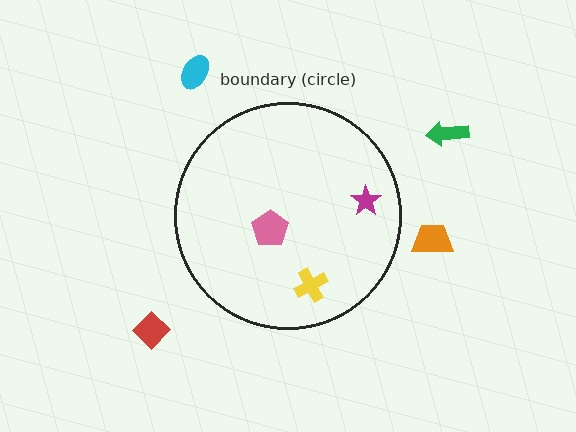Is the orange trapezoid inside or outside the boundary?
Outside.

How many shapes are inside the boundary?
3 inside, 4 outside.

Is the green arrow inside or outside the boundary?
Outside.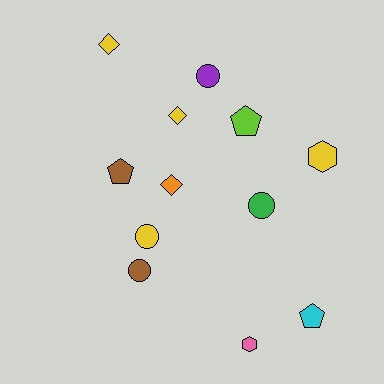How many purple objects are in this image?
There is 1 purple object.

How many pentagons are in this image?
There are 3 pentagons.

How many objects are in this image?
There are 12 objects.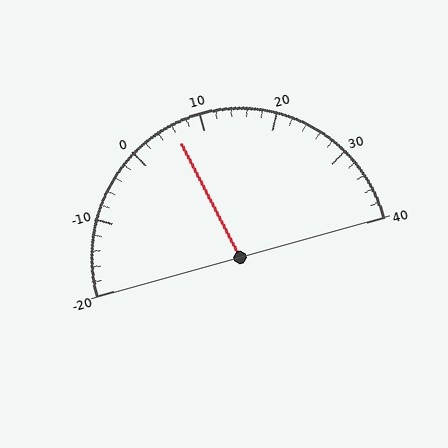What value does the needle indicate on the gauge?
The needle indicates approximately 6.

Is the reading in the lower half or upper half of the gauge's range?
The reading is in the lower half of the range (-20 to 40).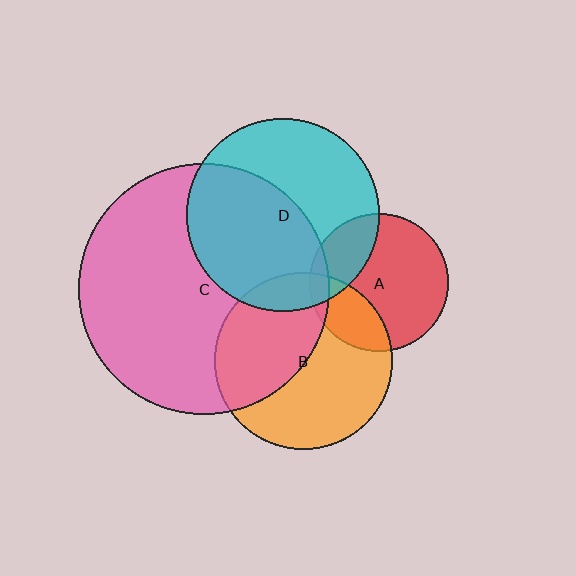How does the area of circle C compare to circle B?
Approximately 2.0 times.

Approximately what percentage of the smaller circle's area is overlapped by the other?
Approximately 45%.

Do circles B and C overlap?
Yes.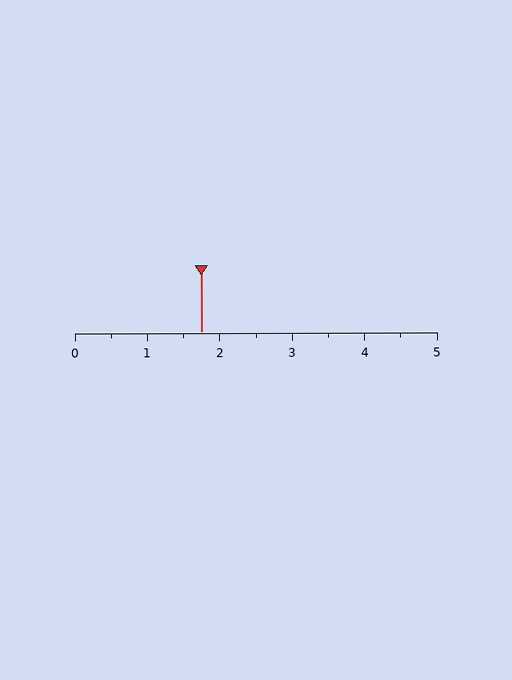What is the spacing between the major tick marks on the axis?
The major ticks are spaced 1 apart.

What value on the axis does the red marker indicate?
The marker indicates approximately 1.8.